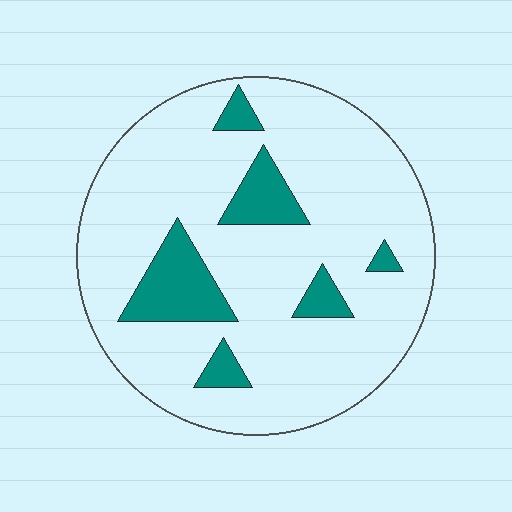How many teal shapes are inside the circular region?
6.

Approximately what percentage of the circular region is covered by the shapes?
Approximately 15%.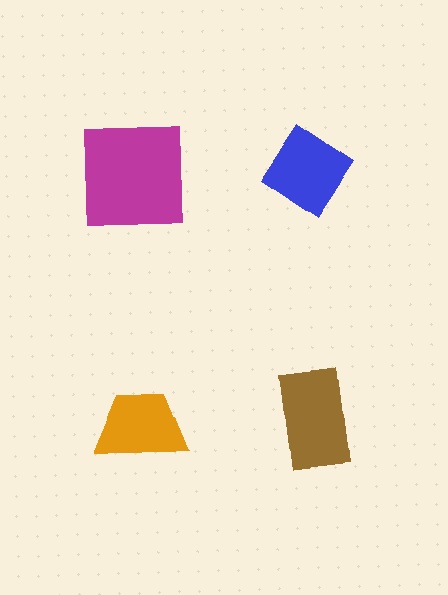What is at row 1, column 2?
A blue diamond.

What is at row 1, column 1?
A magenta square.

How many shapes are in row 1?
2 shapes.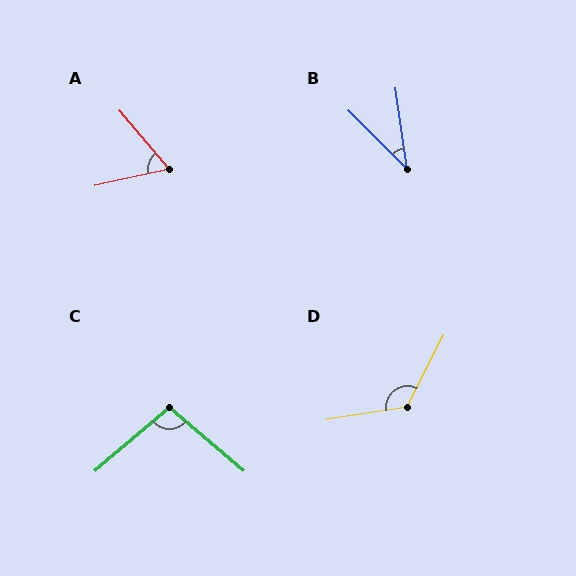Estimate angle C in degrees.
Approximately 99 degrees.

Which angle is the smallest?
B, at approximately 37 degrees.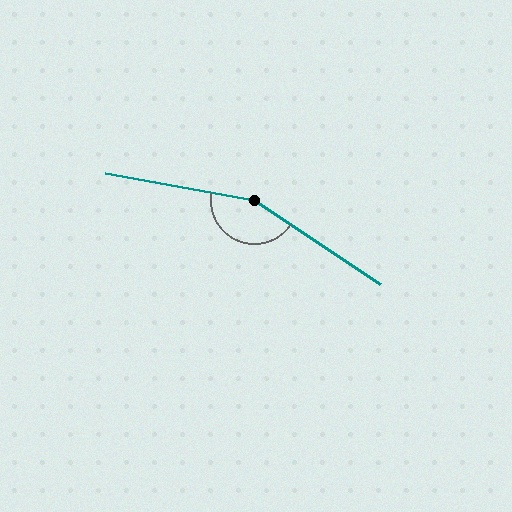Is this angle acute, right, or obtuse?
It is obtuse.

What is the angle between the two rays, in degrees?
Approximately 157 degrees.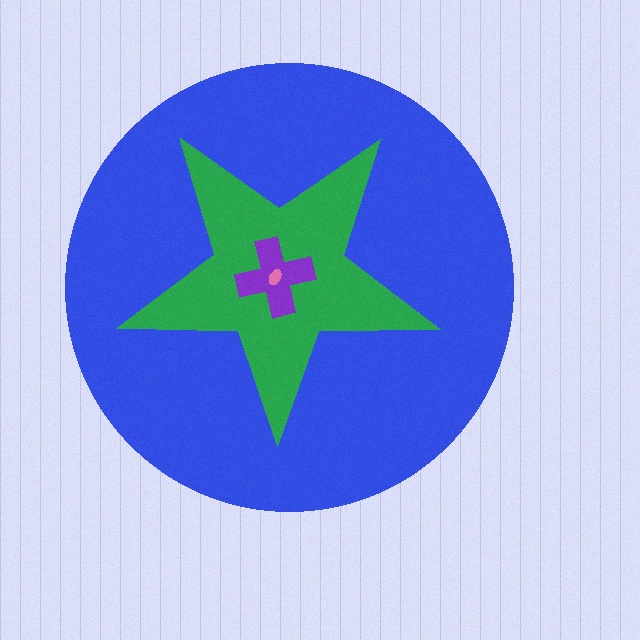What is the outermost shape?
The blue circle.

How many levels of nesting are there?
4.